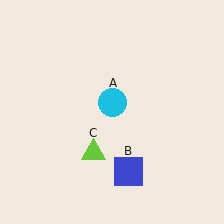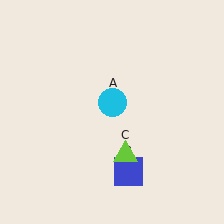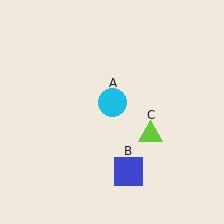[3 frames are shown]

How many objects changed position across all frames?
1 object changed position: lime triangle (object C).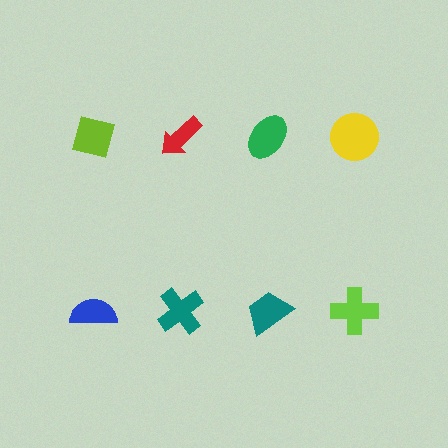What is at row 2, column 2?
A teal cross.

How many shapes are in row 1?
4 shapes.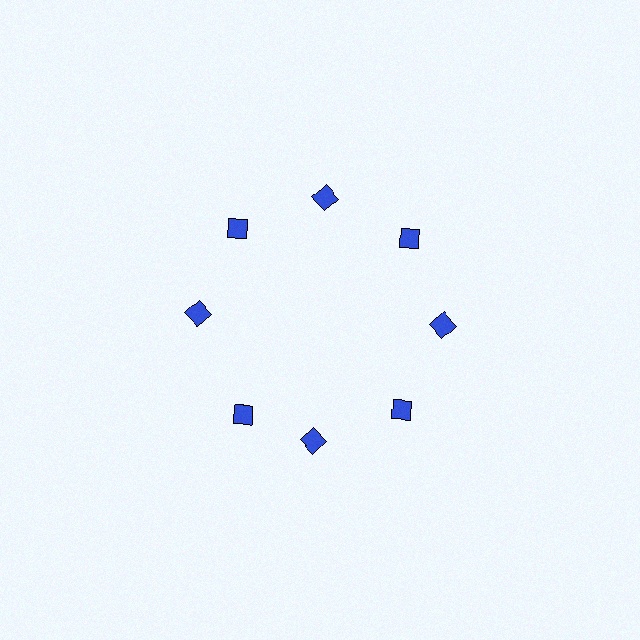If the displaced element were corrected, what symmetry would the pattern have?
It would have 8-fold rotational symmetry — the pattern would map onto itself every 45 degrees.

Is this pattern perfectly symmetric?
No. The 8 blue diamonds are arranged in a ring, but one element near the 8 o'clock position is rotated out of alignment along the ring, breaking the 8-fold rotational symmetry.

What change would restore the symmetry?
The symmetry would be restored by rotating it back into even spacing with its neighbors so that all 8 diamonds sit at equal angles and equal distance from the center.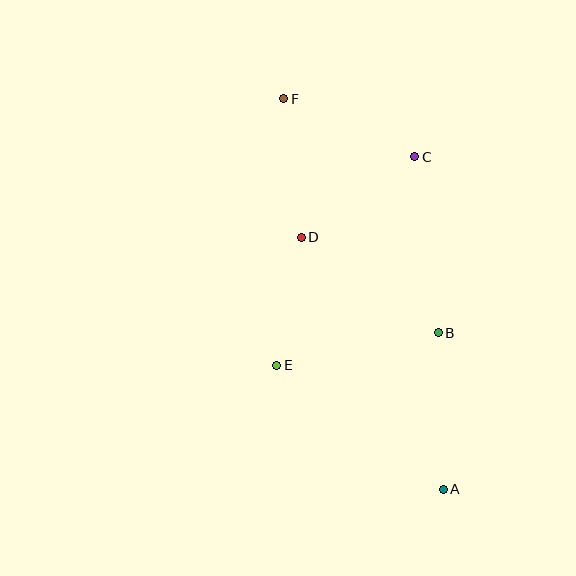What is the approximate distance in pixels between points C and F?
The distance between C and F is approximately 143 pixels.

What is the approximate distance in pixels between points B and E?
The distance between B and E is approximately 165 pixels.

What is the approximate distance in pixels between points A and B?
The distance between A and B is approximately 157 pixels.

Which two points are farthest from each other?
Points A and F are farthest from each other.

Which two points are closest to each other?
Points D and E are closest to each other.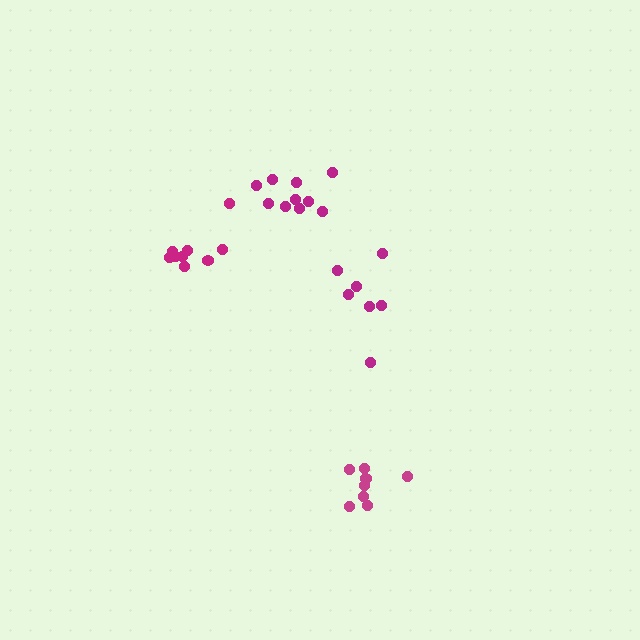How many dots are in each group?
Group 1: 8 dots, Group 2: 7 dots, Group 3: 9 dots, Group 4: 10 dots (34 total).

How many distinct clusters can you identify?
There are 4 distinct clusters.